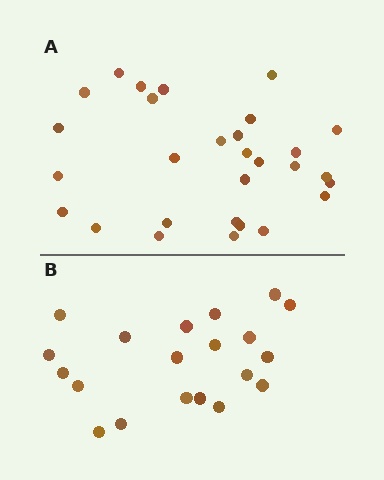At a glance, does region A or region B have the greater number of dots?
Region A (the top region) has more dots.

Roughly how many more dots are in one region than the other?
Region A has roughly 8 or so more dots than region B.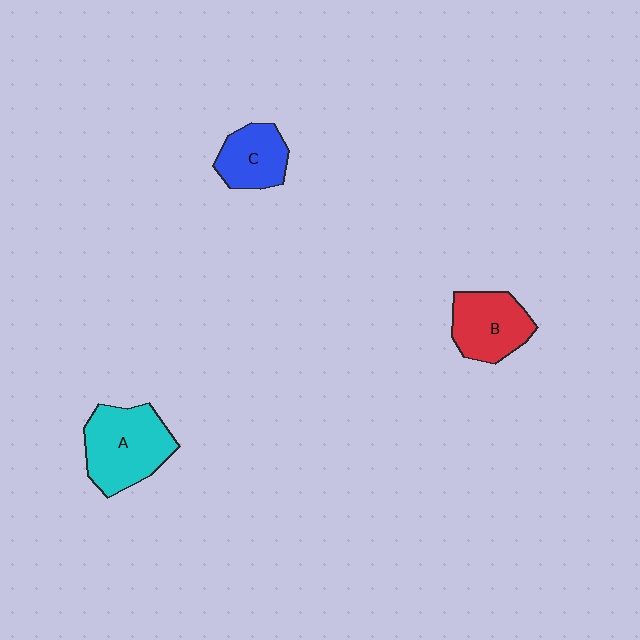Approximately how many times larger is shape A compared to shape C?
Approximately 1.6 times.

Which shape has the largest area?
Shape A (cyan).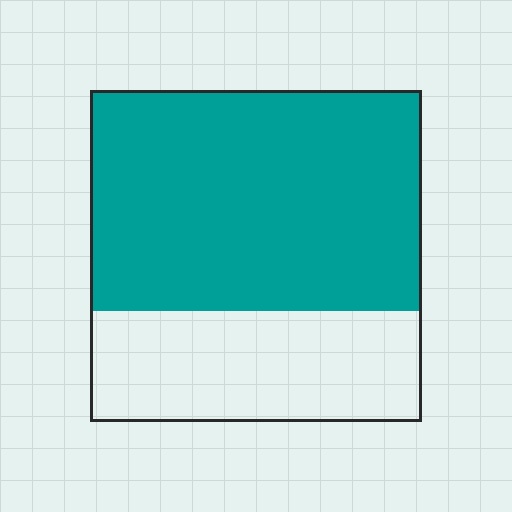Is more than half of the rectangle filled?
Yes.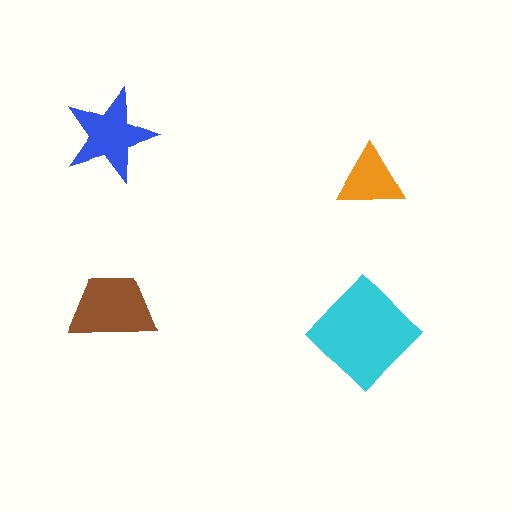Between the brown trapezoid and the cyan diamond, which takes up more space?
The cyan diamond.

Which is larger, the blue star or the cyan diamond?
The cyan diamond.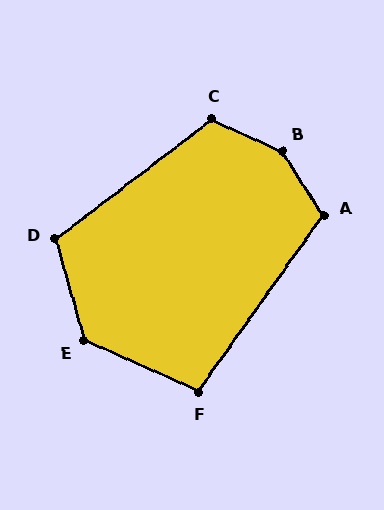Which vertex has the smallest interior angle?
F, at approximately 101 degrees.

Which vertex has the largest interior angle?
B, at approximately 147 degrees.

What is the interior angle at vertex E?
Approximately 130 degrees (obtuse).